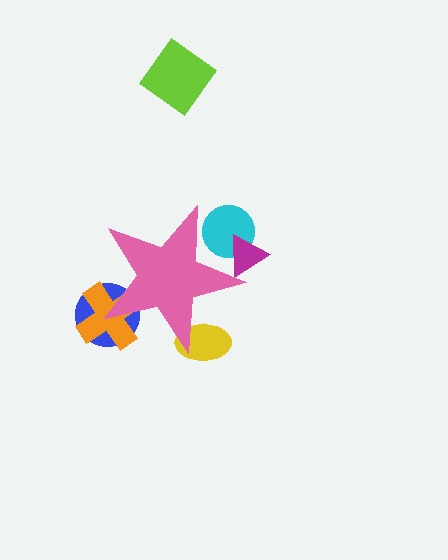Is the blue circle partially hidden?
Yes, the blue circle is partially hidden behind the pink star.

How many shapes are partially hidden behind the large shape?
5 shapes are partially hidden.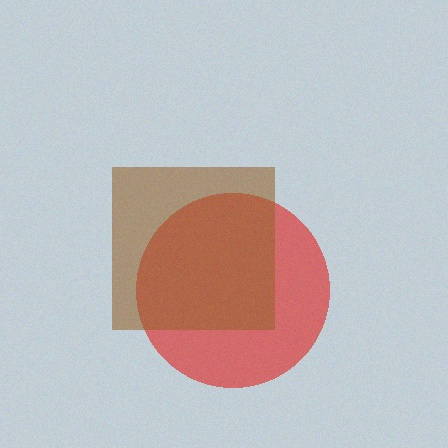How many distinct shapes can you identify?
There are 2 distinct shapes: a red circle, a brown square.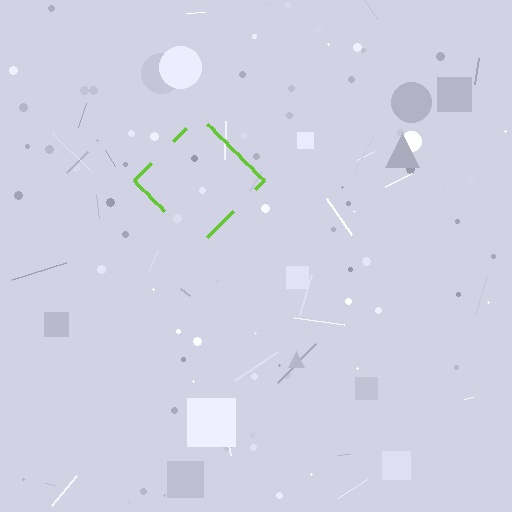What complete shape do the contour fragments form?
The contour fragments form a diamond.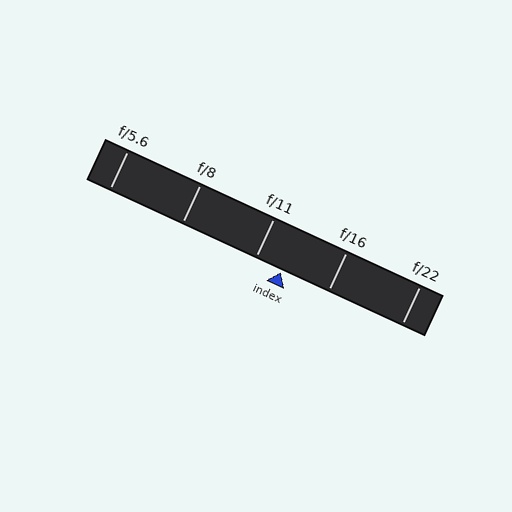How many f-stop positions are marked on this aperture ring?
There are 5 f-stop positions marked.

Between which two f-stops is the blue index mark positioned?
The index mark is between f/11 and f/16.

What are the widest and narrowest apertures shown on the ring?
The widest aperture shown is f/5.6 and the narrowest is f/22.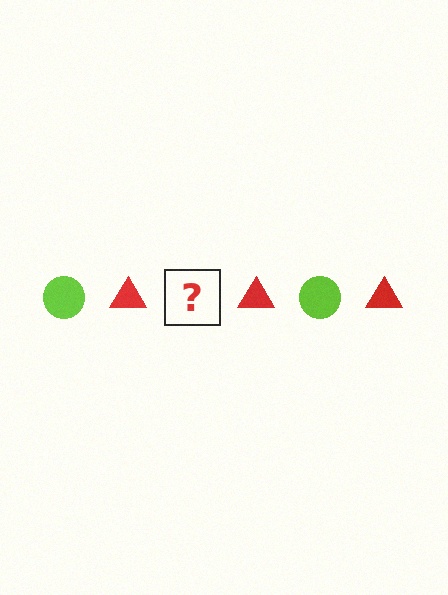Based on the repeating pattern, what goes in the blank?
The blank should be a lime circle.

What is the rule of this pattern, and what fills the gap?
The rule is that the pattern alternates between lime circle and red triangle. The gap should be filled with a lime circle.